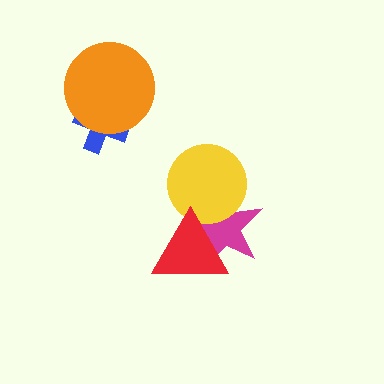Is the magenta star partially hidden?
Yes, it is partially covered by another shape.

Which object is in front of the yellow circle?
The red triangle is in front of the yellow circle.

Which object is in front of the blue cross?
The orange circle is in front of the blue cross.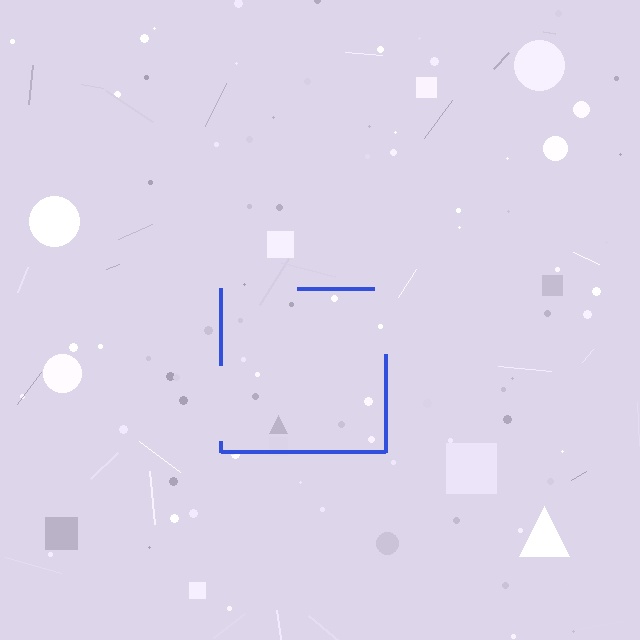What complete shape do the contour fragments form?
The contour fragments form a square.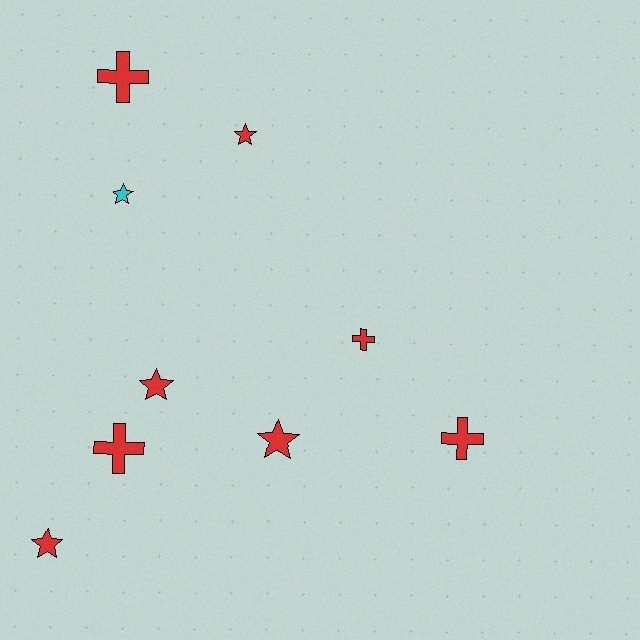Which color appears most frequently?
Red, with 8 objects.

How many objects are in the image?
There are 9 objects.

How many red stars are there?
There are 4 red stars.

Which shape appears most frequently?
Star, with 5 objects.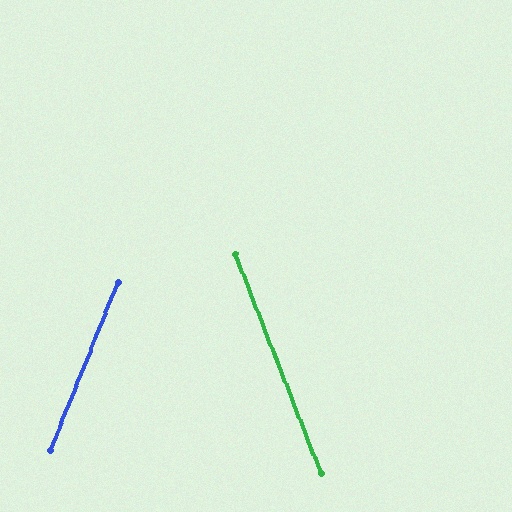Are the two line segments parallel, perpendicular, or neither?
Neither parallel nor perpendicular — they differ by about 43°.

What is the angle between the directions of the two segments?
Approximately 43 degrees.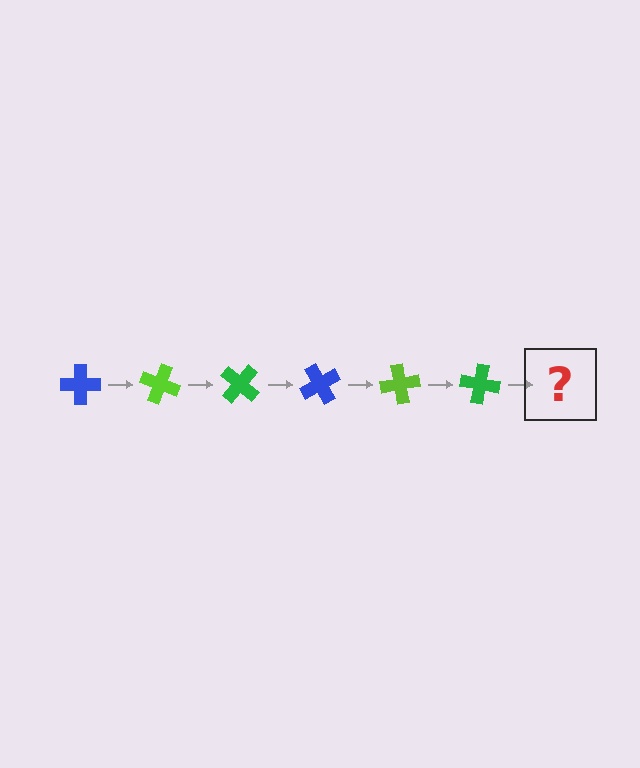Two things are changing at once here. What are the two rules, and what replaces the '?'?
The two rules are that it rotates 20 degrees each step and the color cycles through blue, lime, and green. The '?' should be a blue cross, rotated 120 degrees from the start.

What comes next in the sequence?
The next element should be a blue cross, rotated 120 degrees from the start.